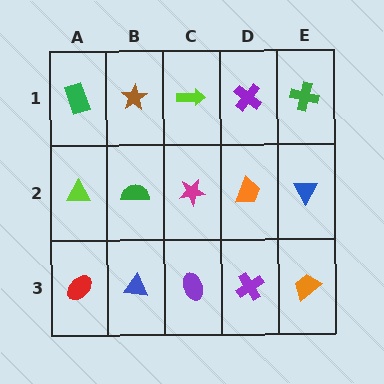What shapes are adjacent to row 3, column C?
A magenta star (row 2, column C), a blue triangle (row 3, column B), a purple cross (row 3, column D).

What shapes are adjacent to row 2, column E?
A green cross (row 1, column E), an orange trapezoid (row 3, column E), an orange trapezoid (row 2, column D).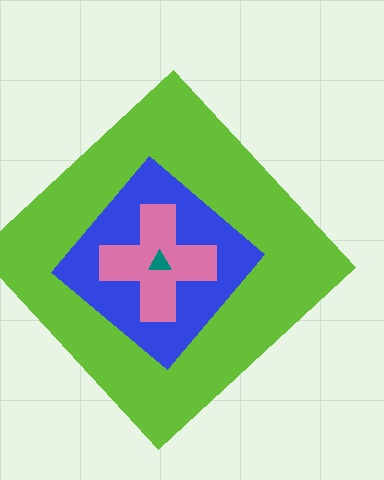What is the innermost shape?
The teal triangle.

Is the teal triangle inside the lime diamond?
Yes.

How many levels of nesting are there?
4.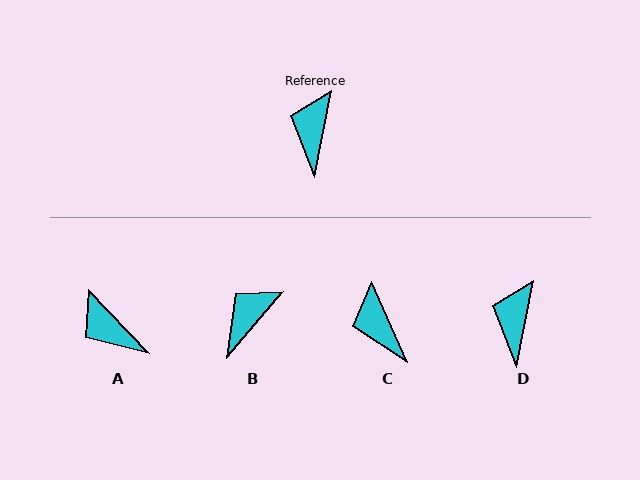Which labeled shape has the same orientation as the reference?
D.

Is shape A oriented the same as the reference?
No, it is off by about 55 degrees.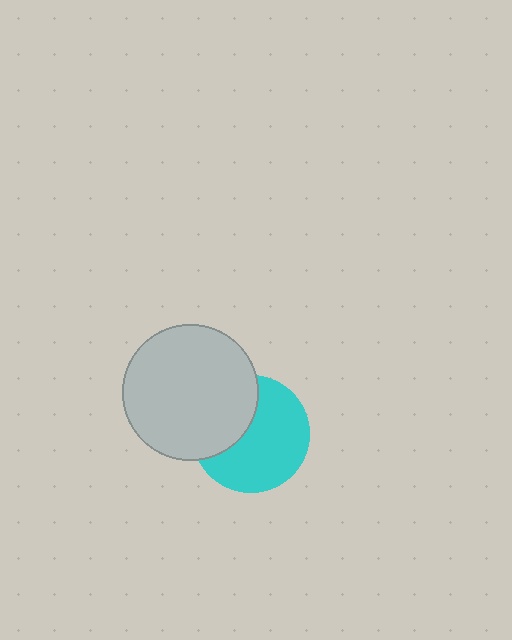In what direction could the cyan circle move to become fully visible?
The cyan circle could move right. That would shift it out from behind the light gray circle entirely.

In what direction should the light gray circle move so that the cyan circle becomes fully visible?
The light gray circle should move left. That is the shortest direction to clear the overlap and leave the cyan circle fully visible.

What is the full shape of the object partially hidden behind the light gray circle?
The partially hidden object is a cyan circle.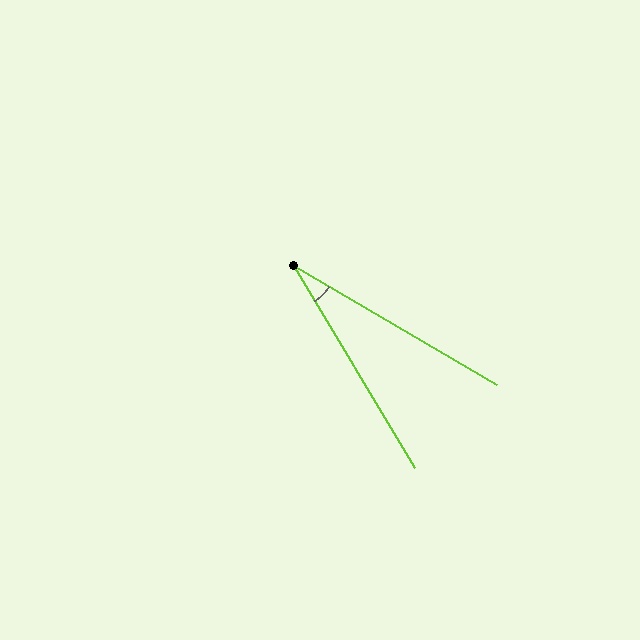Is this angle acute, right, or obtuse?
It is acute.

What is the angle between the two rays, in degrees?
Approximately 29 degrees.